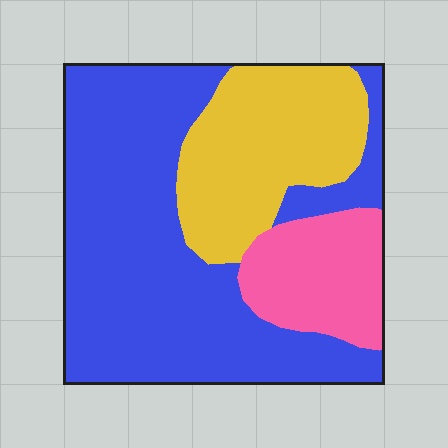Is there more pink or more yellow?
Yellow.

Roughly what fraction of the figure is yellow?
Yellow covers roughly 25% of the figure.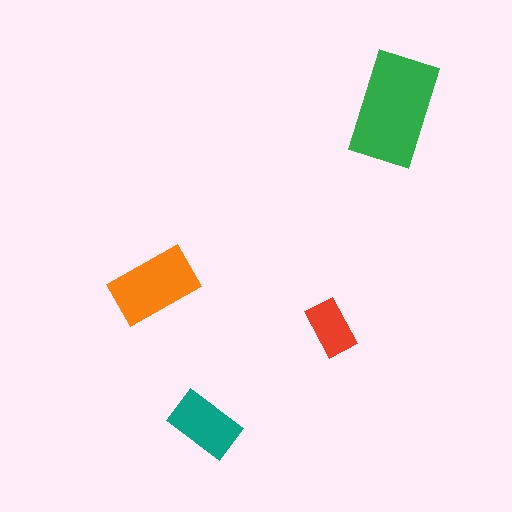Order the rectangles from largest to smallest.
the green one, the orange one, the teal one, the red one.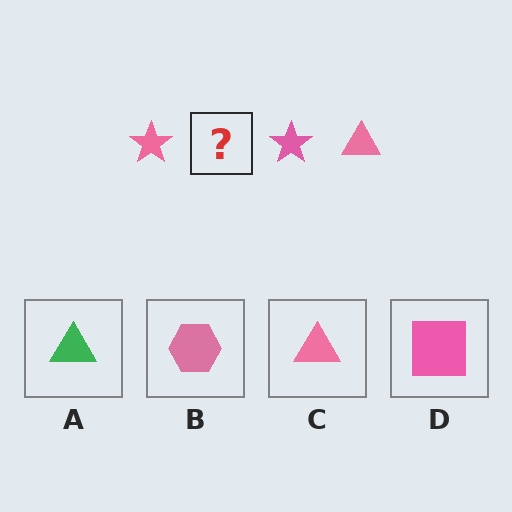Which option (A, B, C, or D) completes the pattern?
C.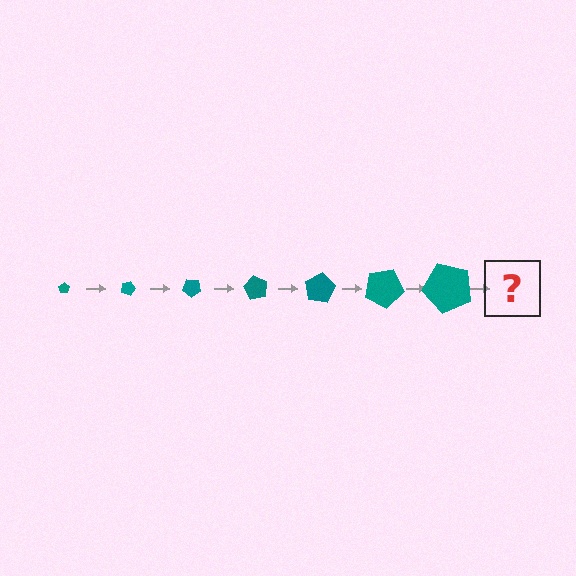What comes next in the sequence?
The next element should be a pentagon, larger than the previous one and rotated 140 degrees from the start.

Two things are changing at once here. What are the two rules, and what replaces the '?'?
The two rules are that the pentagon grows larger each step and it rotates 20 degrees each step. The '?' should be a pentagon, larger than the previous one and rotated 140 degrees from the start.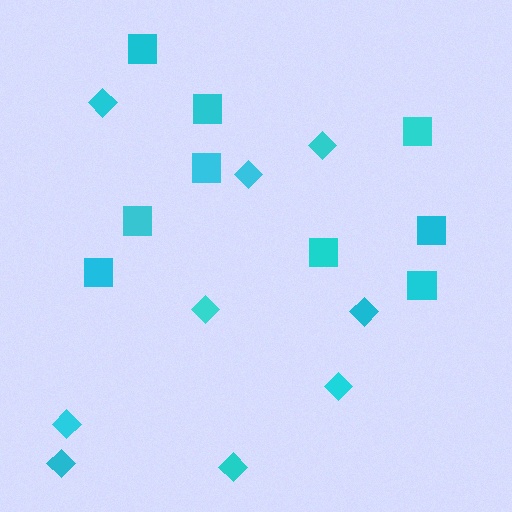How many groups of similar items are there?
There are 2 groups: one group of diamonds (9) and one group of squares (9).